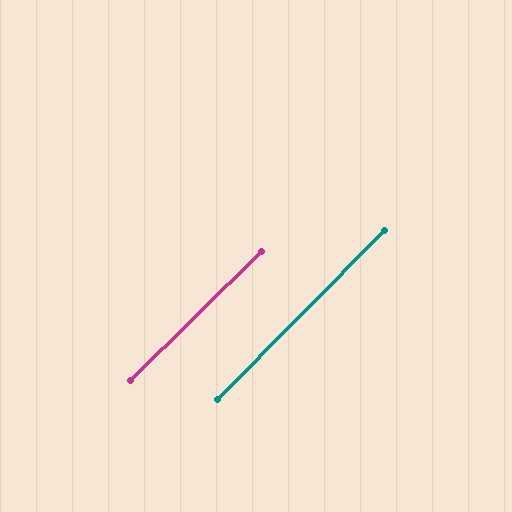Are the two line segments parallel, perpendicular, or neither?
Parallel — their directions differ by only 0.9°.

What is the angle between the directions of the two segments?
Approximately 1 degree.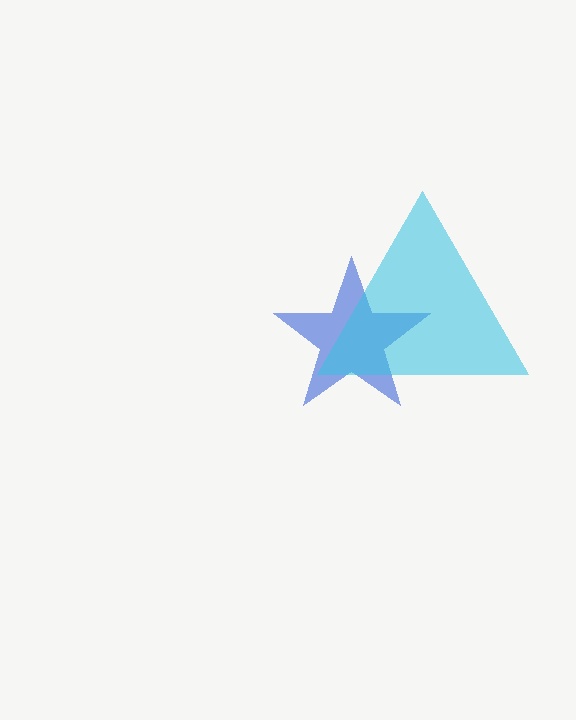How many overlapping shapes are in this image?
There are 2 overlapping shapes in the image.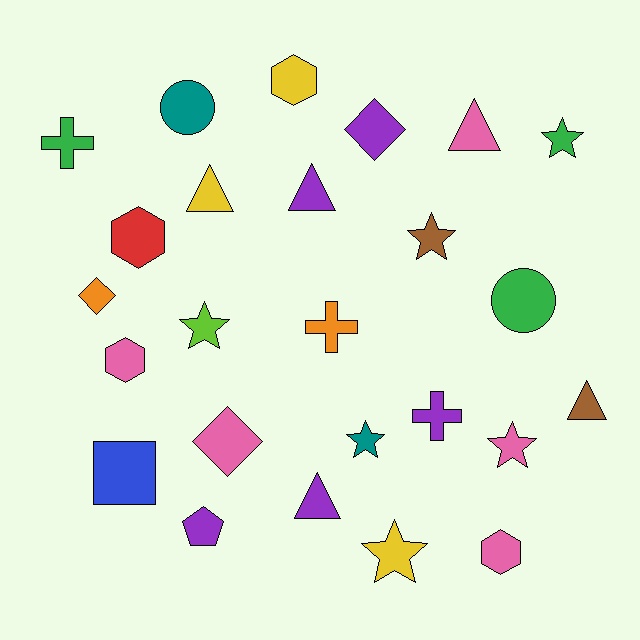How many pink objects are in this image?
There are 5 pink objects.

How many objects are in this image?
There are 25 objects.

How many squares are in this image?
There is 1 square.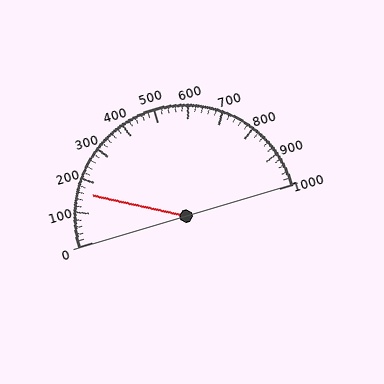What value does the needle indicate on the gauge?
The needle indicates approximately 160.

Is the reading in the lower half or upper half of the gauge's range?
The reading is in the lower half of the range (0 to 1000).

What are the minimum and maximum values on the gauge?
The gauge ranges from 0 to 1000.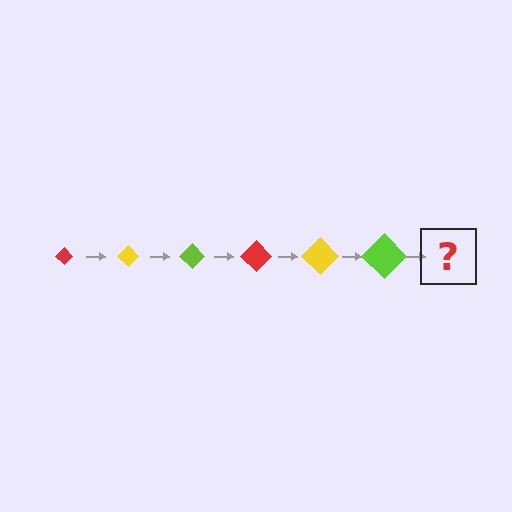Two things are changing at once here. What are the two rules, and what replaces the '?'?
The two rules are that the diamond grows larger each step and the color cycles through red, yellow, and lime. The '?' should be a red diamond, larger than the previous one.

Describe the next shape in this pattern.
It should be a red diamond, larger than the previous one.